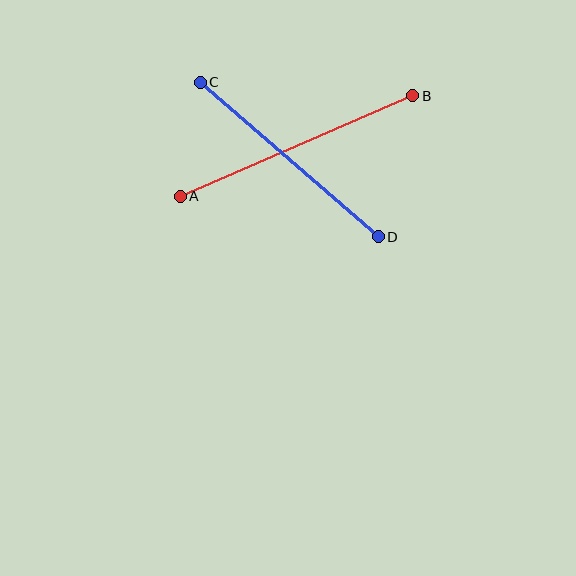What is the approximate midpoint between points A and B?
The midpoint is at approximately (297, 146) pixels.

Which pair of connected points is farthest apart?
Points A and B are farthest apart.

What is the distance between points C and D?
The distance is approximately 236 pixels.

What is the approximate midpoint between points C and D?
The midpoint is at approximately (289, 160) pixels.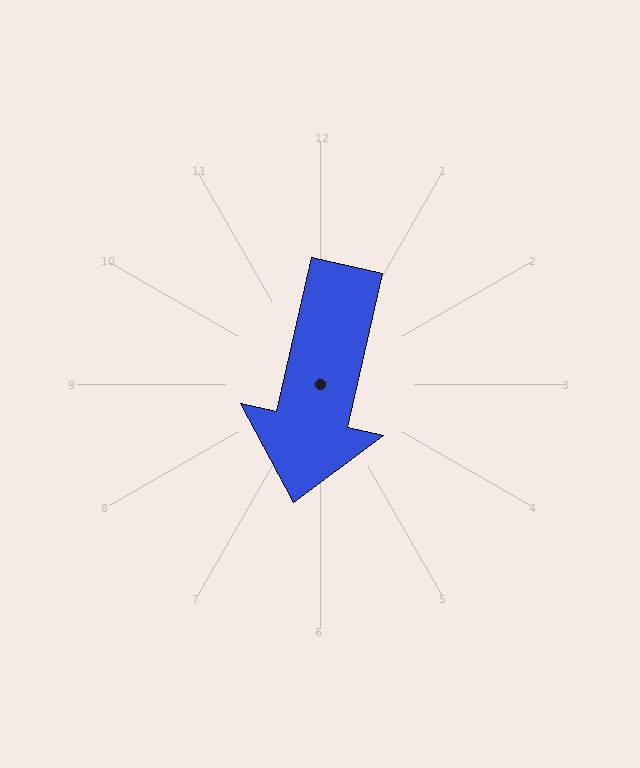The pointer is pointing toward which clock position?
Roughly 6 o'clock.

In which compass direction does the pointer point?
South.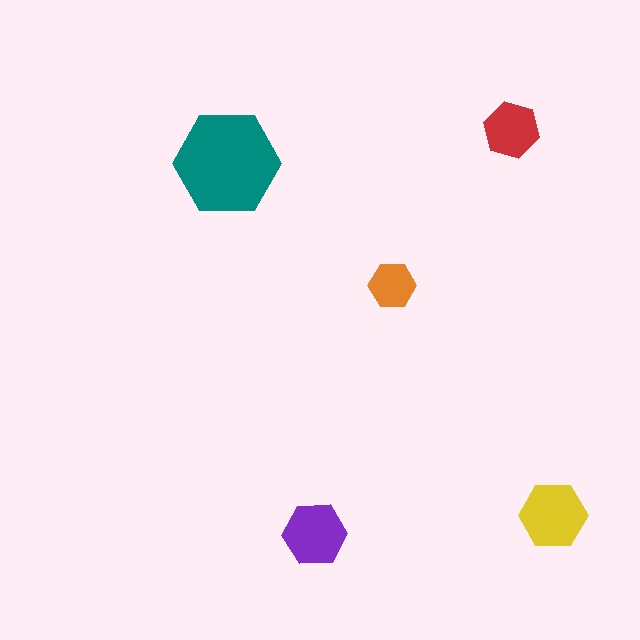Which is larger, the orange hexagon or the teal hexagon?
The teal one.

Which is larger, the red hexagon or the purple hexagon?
The purple one.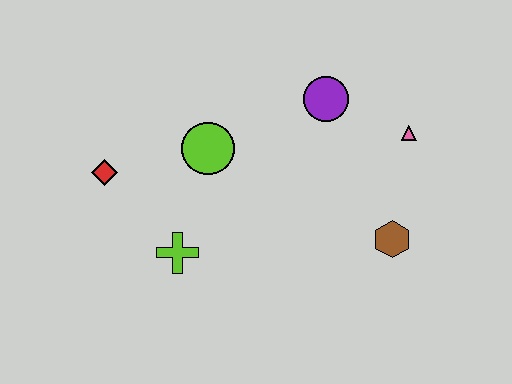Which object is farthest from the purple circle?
The red diamond is farthest from the purple circle.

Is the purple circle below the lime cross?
No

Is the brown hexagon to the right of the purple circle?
Yes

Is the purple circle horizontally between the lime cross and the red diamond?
No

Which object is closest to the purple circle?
The pink triangle is closest to the purple circle.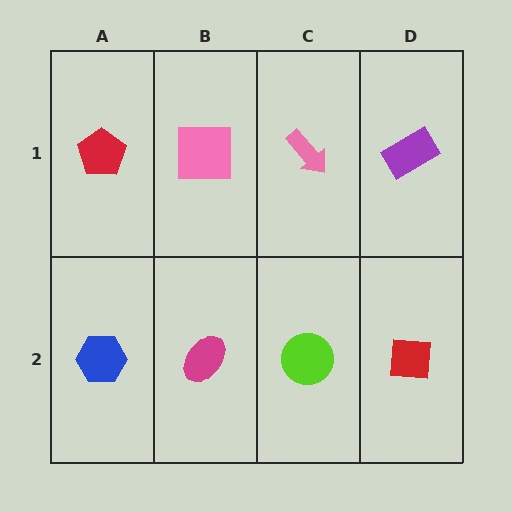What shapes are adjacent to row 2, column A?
A red pentagon (row 1, column A), a magenta ellipse (row 2, column B).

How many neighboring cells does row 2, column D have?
2.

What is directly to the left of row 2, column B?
A blue hexagon.